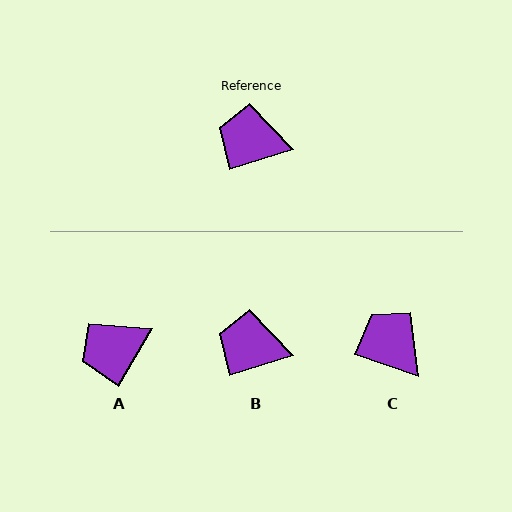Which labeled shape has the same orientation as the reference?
B.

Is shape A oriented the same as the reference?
No, it is off by about 42 degrees.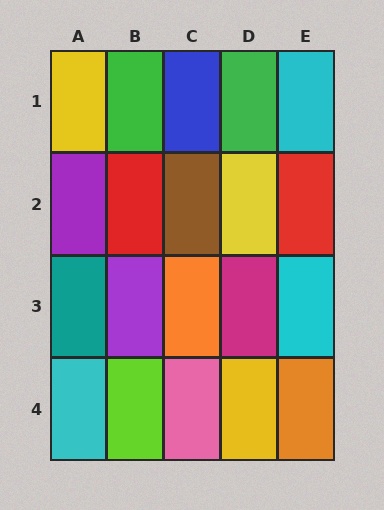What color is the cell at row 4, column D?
Yellow.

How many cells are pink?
1 cell is pink.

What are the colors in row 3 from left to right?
Teal, purple, orange, magenta, cyan.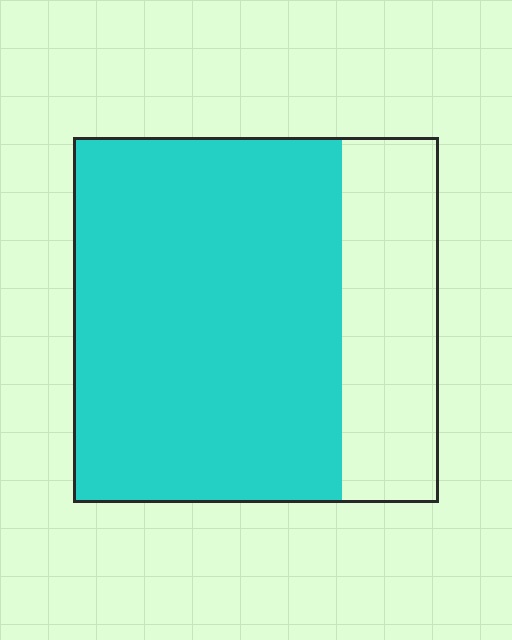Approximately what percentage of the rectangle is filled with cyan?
Approximately 75%.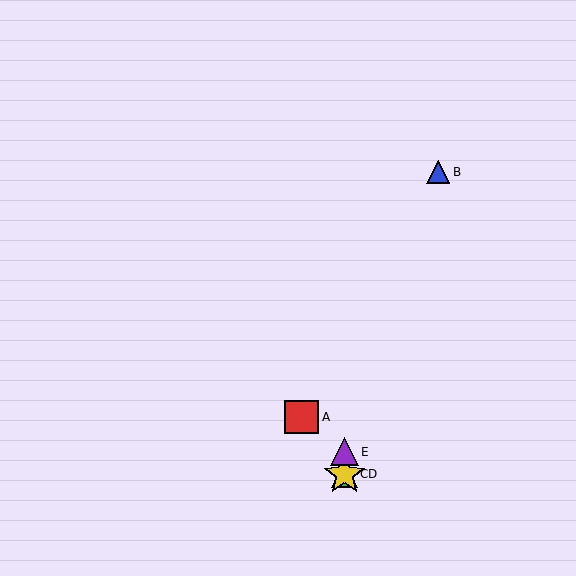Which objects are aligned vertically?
Objects C, D, E are aligned vertically.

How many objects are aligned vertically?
3 objects (C, D, E) are aligned vertically.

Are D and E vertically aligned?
Yes, both are at x≈344.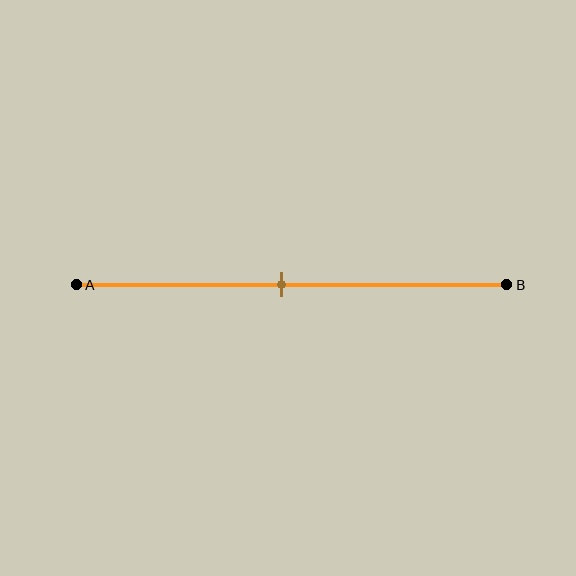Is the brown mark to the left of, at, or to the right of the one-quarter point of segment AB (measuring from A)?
The brown mark is to the right of the one-quarter point of segment AB.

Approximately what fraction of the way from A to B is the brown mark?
The brown mark is approximately 50% of the way from A to B.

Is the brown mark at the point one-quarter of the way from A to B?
No, the mark is at about 50% from A, not at the 25% one-quarter point.